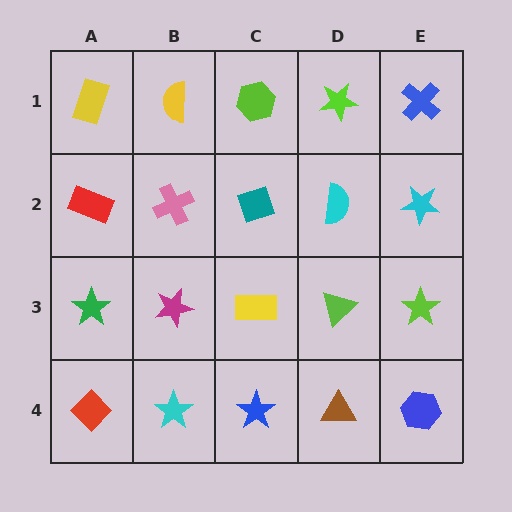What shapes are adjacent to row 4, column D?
A lime triangle (row 3, column D), a blue star (row 4, column C), a blue hexagon (row 4, column E).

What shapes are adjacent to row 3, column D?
A cyan semicircle (row 2, column D), a brown triangle (row 4, column D), a yellow rectangle (row 3, column C), a lime star (row 3, column E).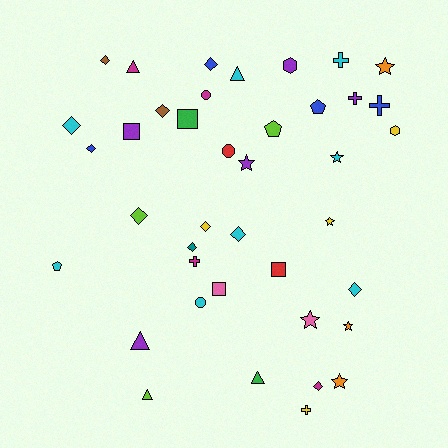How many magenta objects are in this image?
There are 4 magenta objects.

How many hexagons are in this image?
There are 2 hexagons.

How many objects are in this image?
There are 40 objects.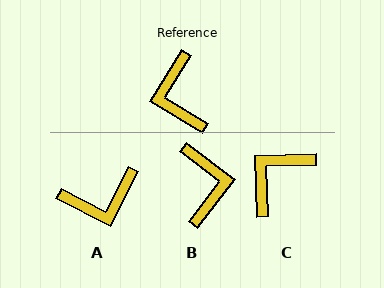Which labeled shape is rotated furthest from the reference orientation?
B, about 174 degrees away.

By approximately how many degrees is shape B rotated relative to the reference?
Approximately 174 degrees counter-clockwise.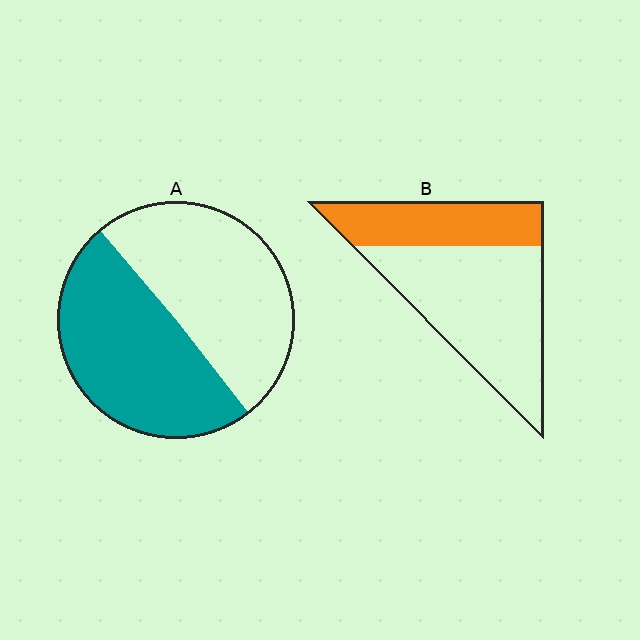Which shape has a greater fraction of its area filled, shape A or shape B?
Shape A.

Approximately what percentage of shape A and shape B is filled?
A is approximately 50% and B is approximately 35%.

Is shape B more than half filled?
No.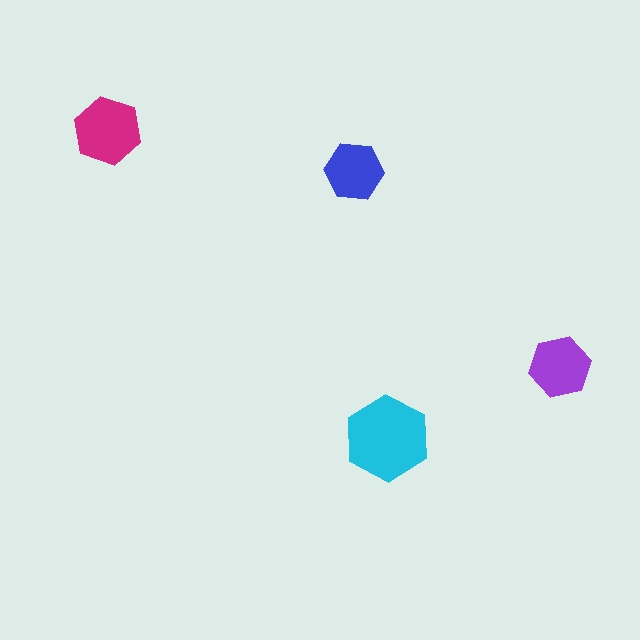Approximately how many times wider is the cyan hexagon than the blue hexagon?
About 1.5 times wider.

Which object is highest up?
The magenta hexagon is topmost.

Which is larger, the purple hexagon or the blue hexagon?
The purple one.